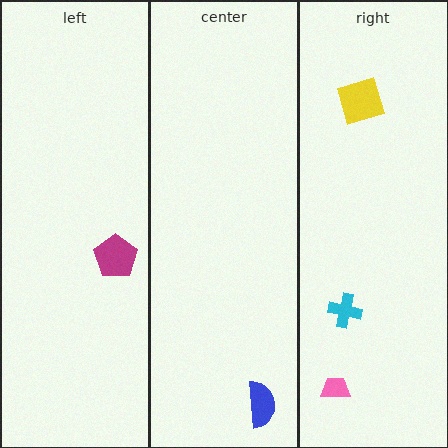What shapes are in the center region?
The blue semicircle.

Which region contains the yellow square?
The right region.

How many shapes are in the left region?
1.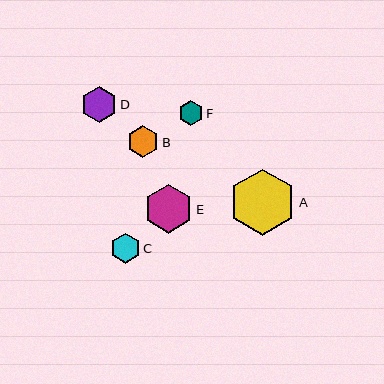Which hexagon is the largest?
Hexagon A is the largest with a size of approximately 66 pixels.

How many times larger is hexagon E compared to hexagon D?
Hexagon E is approximately 1.4 times the size of hexagon D.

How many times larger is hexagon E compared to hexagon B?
Hexagon E is approximately 1.6 times the size of hexagon B.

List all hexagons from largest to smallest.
From largest to smallest: A, E, D, B, C, F.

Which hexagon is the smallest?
Hexagon F is the smallest with a size of approximately 25 pixels.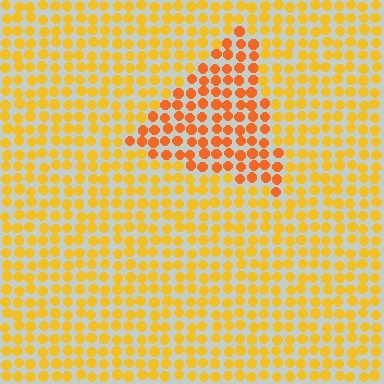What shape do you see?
I see a triangle.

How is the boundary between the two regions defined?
The boundary is defined purely by a slight shift in hue (about 26 degrees). Spacing, size, and orientation are identical on both sides.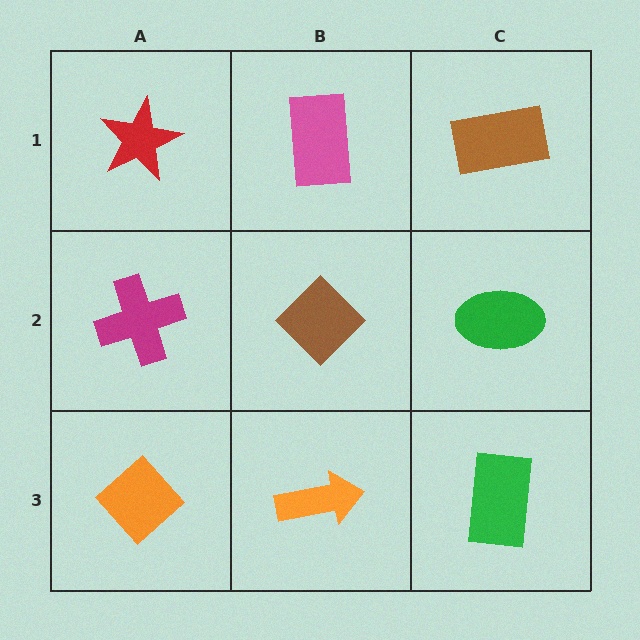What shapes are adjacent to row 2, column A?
A red star (row 1, column A), an orange diamond (row 3, column A), a brown diamond (row 2, column B).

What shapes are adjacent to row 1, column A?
A magenta cross (row 2, column A), a pink rectangle (row 1, column B).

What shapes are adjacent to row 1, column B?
A brown diamond (row 2, column B), a red star (row 1, column A), a brown rectangle (row 1, column C).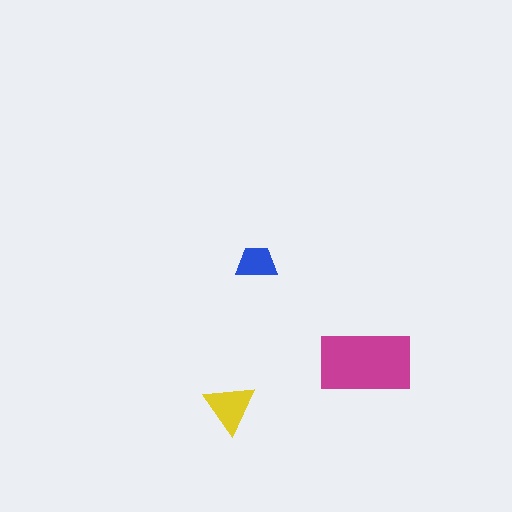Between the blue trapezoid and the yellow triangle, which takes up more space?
The yellow triangle.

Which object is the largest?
The magenta rectangle.